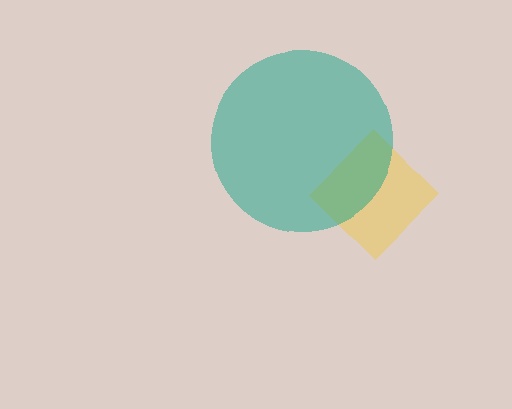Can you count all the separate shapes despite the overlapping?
Yes, there are 2 separate shapes.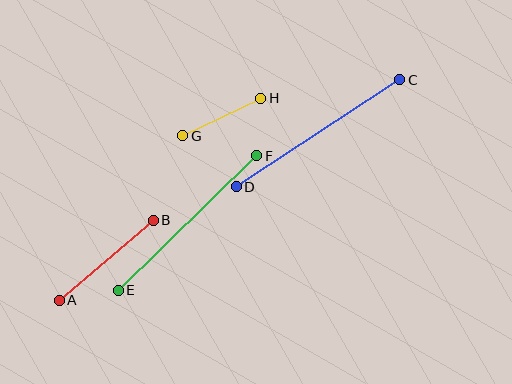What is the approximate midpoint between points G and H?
The midpoint is at approximately (222, 117) pixels.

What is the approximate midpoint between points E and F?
The midpoint is at approximately (188, 223) pixels.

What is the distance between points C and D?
The distance is approximately 195 pixels.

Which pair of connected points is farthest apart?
Points C and D are farthest apart.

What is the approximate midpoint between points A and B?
The midpoint is at approximately (106, 260) pixels.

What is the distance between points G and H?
The distance is approximately 86 pixels.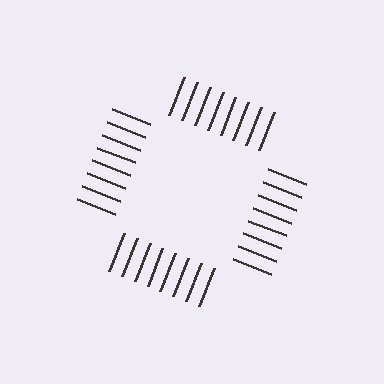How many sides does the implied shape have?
4 sides — the line-ends trace a square.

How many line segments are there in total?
32 — 8 along each of the 4 edges.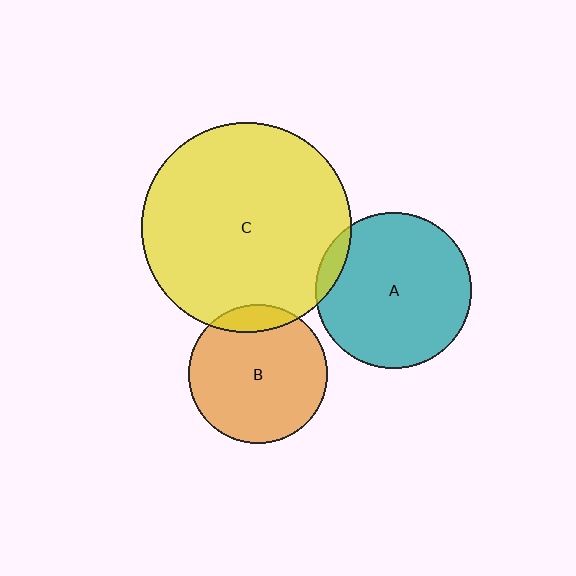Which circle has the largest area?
Circle C (yellow).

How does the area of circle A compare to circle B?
Approximately 1.3 times.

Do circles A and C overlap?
Yes.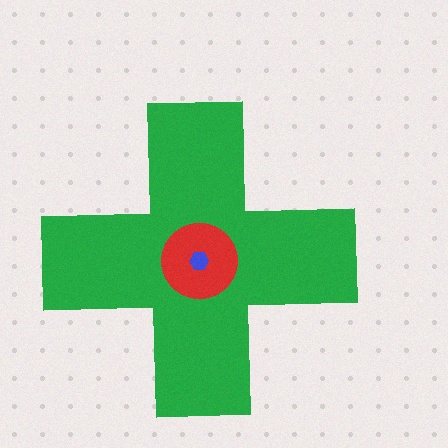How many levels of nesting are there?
3.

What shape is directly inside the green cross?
The red circle.